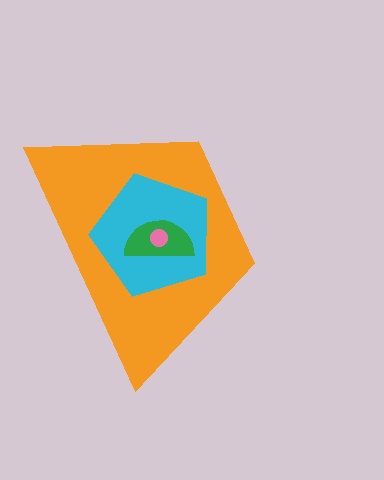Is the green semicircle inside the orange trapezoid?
Yes.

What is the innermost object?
The pink circle.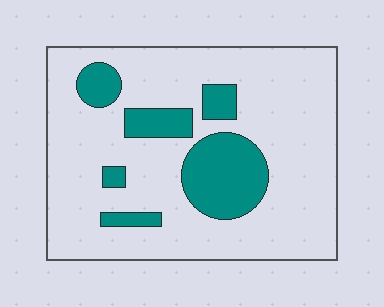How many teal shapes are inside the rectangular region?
6.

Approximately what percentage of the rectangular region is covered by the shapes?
Approximately 20%.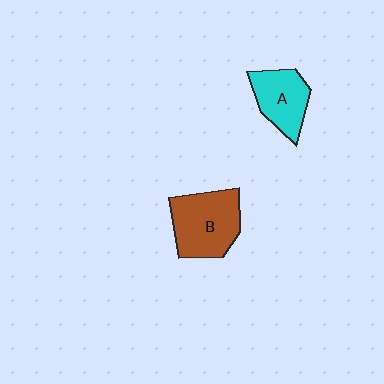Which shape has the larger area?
Shape B (brown).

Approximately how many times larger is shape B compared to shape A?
Approximately 1.4 times.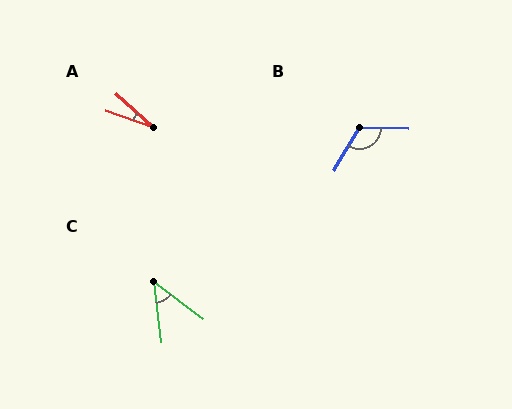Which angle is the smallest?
A, at approximately 22 degrees.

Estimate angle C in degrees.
Approximately 47 degrees.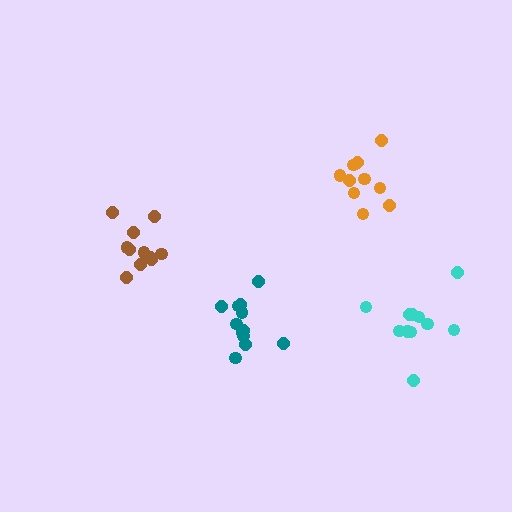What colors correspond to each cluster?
The clusters are colored: brown, teal, orange, cyan.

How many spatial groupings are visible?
There are 4 spatial groupings.